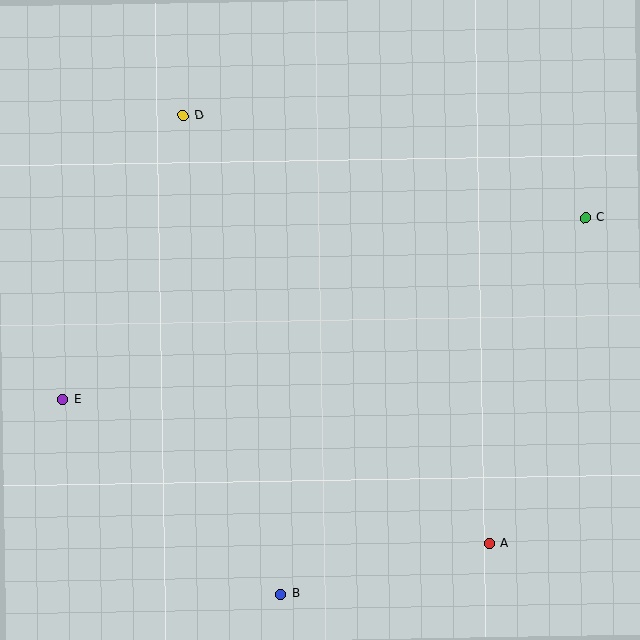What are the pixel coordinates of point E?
Point E is at (63, 400).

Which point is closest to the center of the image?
Point D at (183, 116) is closest to the center.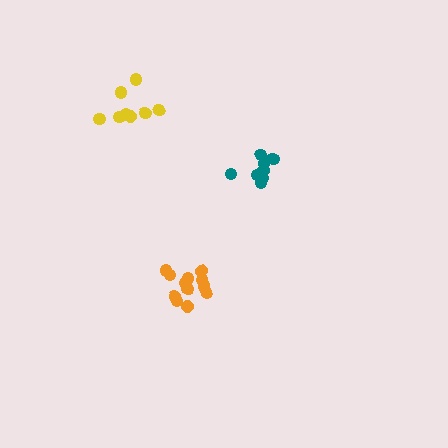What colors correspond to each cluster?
The clusters are colored: teal, orange, yellow.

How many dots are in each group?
Group 1: 8 dots, Group 2: 12 dots, Group 3: 8 dots (28 total).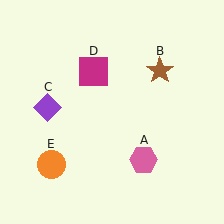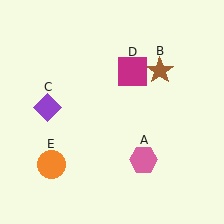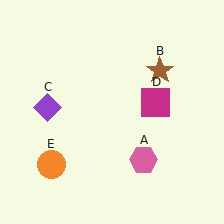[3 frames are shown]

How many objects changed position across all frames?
1 object changed position: magenta square (object D).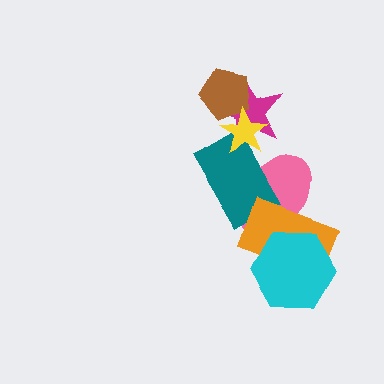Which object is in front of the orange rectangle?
The cyan hexagon is in front of the orange rectangle.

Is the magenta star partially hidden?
Yes, it is partially covered by another shape.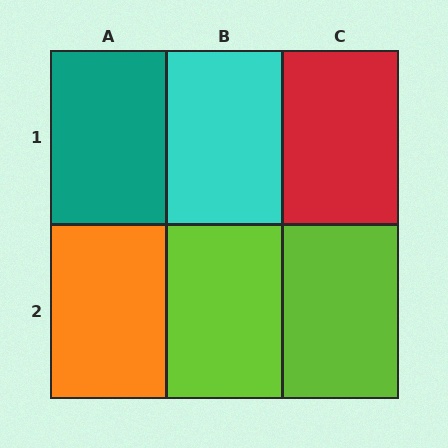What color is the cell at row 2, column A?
Orange.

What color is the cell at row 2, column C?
Lime.